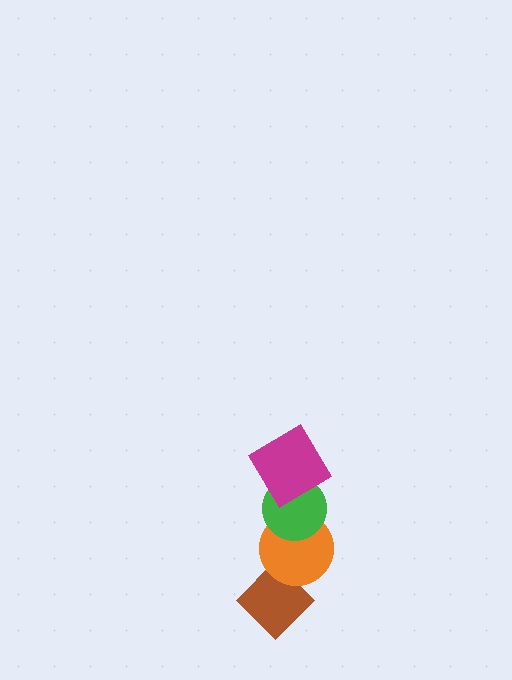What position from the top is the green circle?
The green circle is 2nd from the top.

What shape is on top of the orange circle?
The green circle is on top of the orange circle.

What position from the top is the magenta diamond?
The magenta diamond is 1st from the top.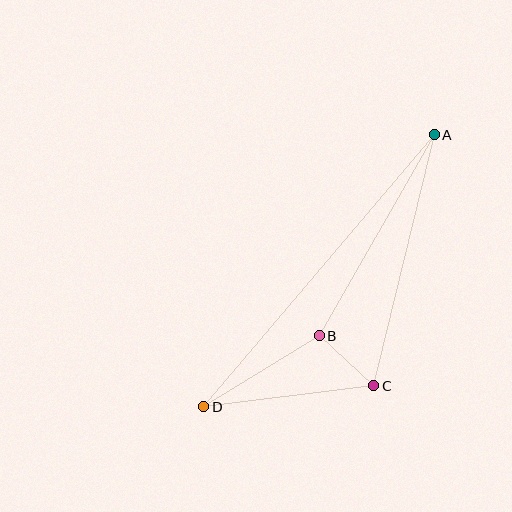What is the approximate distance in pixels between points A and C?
The distance between A and C is approximately 258 pixels.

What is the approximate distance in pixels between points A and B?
The distance between A and B is approximately 231 pixels.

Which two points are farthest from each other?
Points A and D are farthest from each other.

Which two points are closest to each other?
Points B and C are closest to each other.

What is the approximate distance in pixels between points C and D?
The distance between C and D is approximately 172 pixels.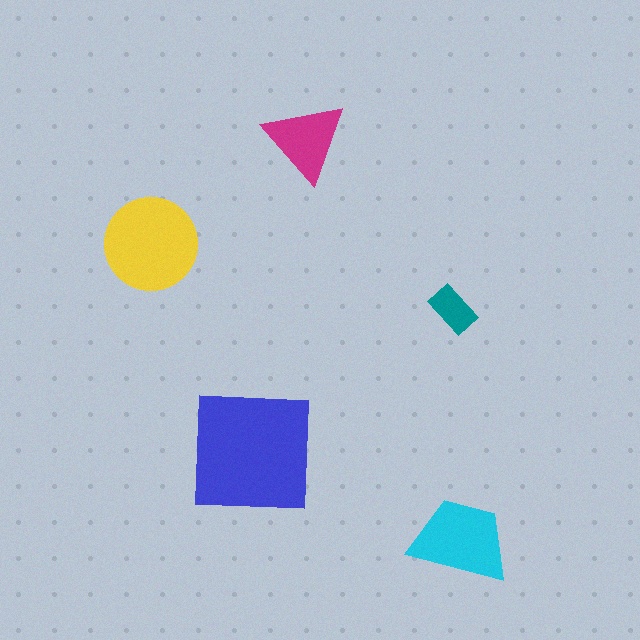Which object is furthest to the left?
The yellow circle is leftmost.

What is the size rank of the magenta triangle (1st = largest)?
4th.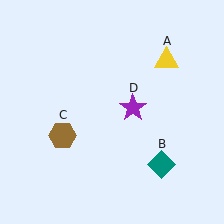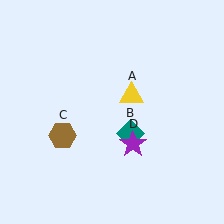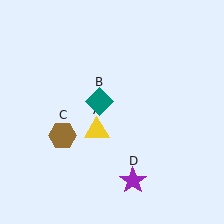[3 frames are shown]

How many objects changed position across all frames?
3 objects changed position: yellow triangle (object A), teal diamond (object B), purple star (object D).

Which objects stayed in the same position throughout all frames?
Brown hexagon (object C) remained stationary.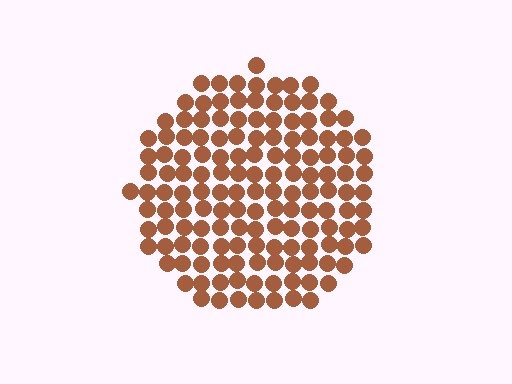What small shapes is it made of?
It is made of small circles.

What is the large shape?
The large shape is a circle.